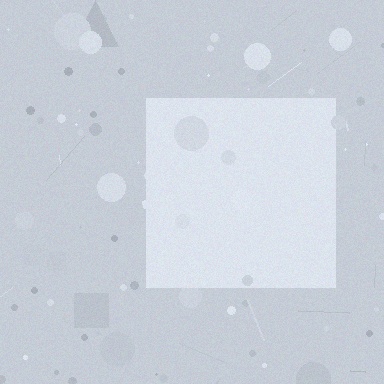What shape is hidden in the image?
A square is hidden in the image.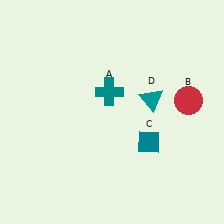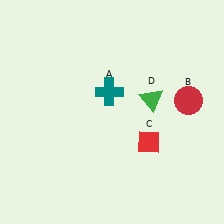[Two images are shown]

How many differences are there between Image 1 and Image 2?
There are 2 differences between the two images.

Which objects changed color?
C changed from teal to red. D changed from teal to green.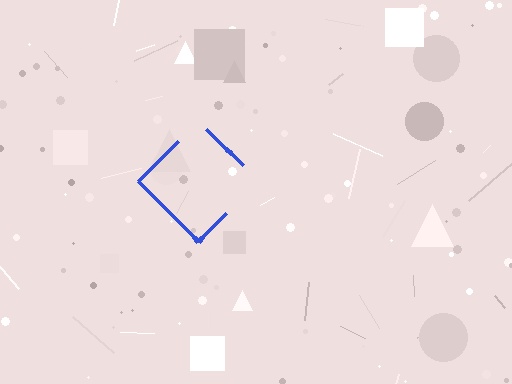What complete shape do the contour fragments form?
The contour fragments form a diamond.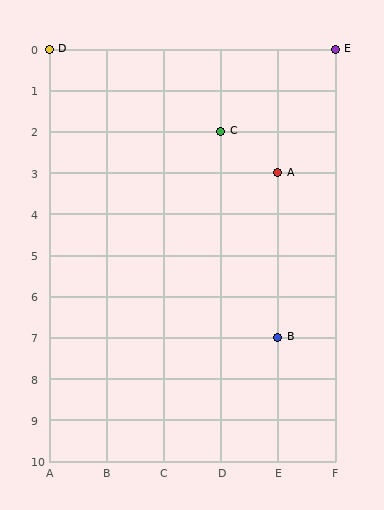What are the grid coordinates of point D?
Point D is at grid coordinates (A, 0).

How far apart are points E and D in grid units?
Points E and D are 5 columns apart.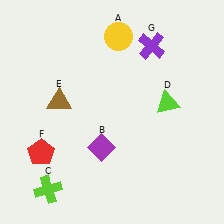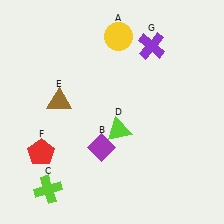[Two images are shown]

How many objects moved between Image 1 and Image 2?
1 object moved between the two images.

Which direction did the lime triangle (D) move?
The lime triangle (D) moved left.